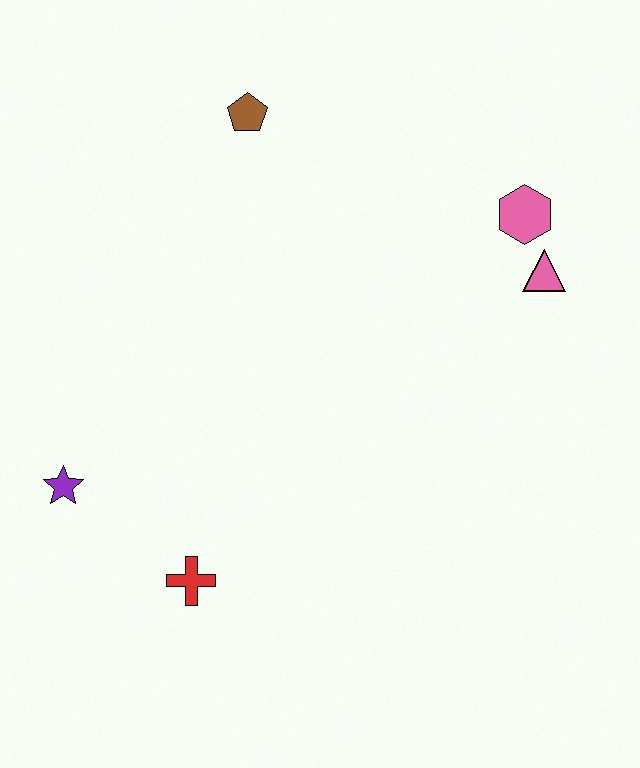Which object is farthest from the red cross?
The pink hexagon is farthest from the red cross.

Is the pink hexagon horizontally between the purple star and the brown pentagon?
No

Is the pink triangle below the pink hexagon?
Yes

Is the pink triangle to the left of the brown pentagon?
No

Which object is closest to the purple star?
The red cross is closest to the purple star.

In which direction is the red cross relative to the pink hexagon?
The red cross is below the pink hexagon.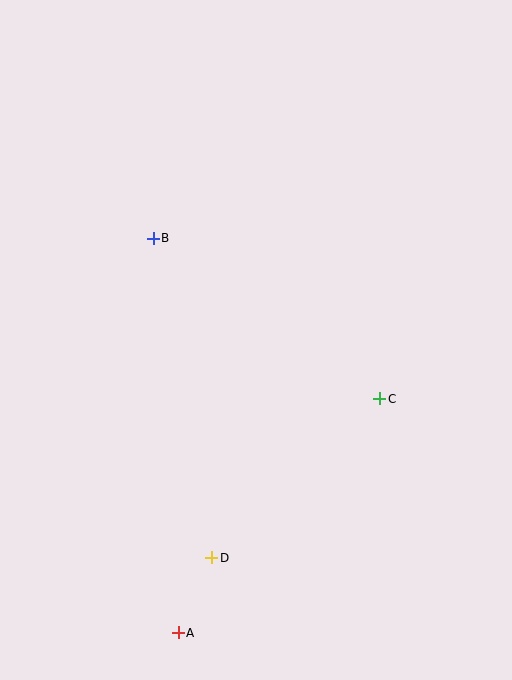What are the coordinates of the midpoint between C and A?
The midpoint between C and A is at (279, 516).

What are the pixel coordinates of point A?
Point A is at (178, 633).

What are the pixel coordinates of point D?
Point D is at (212, 558).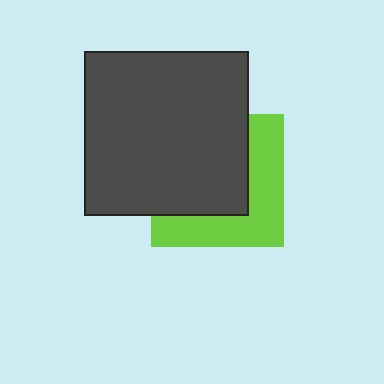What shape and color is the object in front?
The object in front is a dark gray square.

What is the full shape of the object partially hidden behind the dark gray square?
The partially hidden object is a lime square.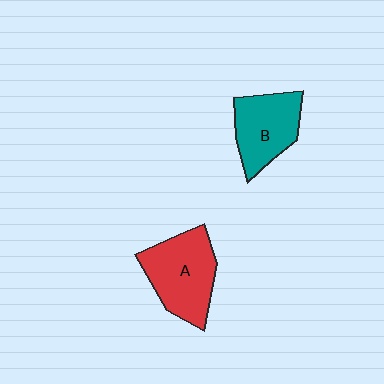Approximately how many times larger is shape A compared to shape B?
Approximately 1.2 times.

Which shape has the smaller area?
Shape B (teal).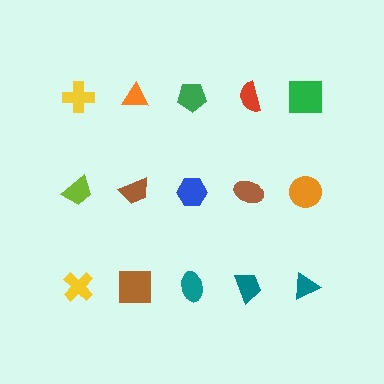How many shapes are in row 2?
5 shapes.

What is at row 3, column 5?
A teal triangle.